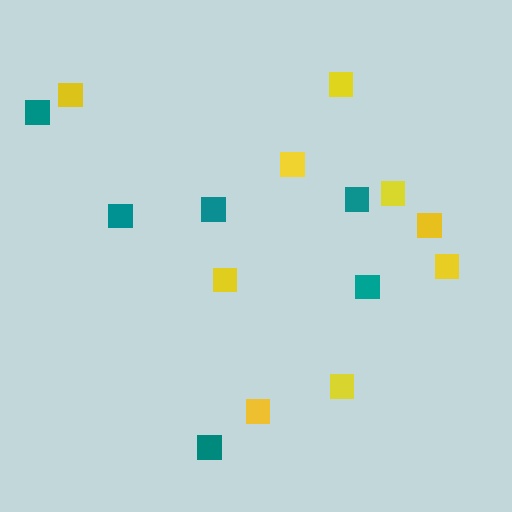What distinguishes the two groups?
There are 2 groups: one group of yellow squares (9) and one group of teal squares (6).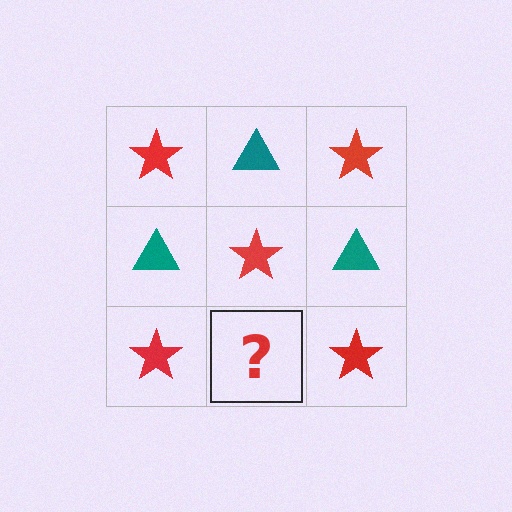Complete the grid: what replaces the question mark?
The question mark should be replaced with a teal triangle.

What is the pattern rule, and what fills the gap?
The rule is that it alternates red star and teal triangle in a checkerboard pattern. The gap should be filled with a teal triangle.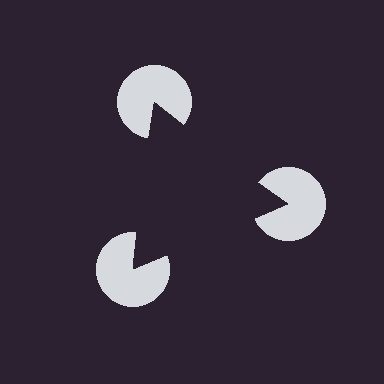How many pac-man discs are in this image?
There are 3 — one at each vertex of the illusory triangle.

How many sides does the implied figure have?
3 sides.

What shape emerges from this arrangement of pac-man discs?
An illusory triangle — its edges are inferred from the aligned wedge cuts in the pac-man discs, not physically drawn.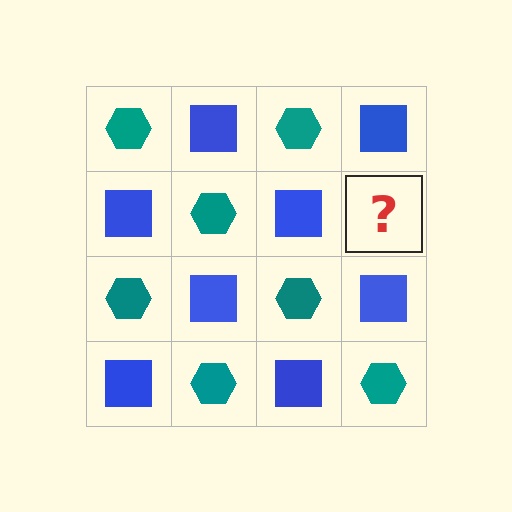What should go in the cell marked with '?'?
The missing cell should contain a teal hexagon.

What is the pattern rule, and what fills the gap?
The rule is that it alternates teal hexagon and blue square in a checkerboard pattern. The gap should be filled with a teal hexagon.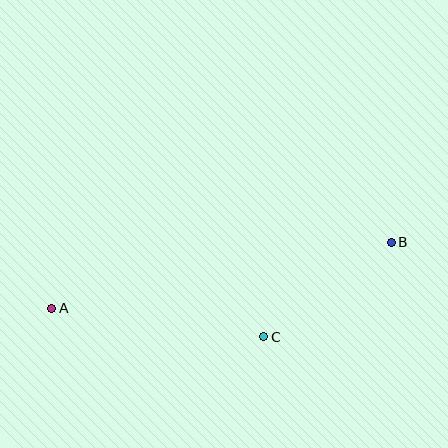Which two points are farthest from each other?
Points A and B are farthest from each other.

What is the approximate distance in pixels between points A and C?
The distance between A and C is approximately 214 pixels.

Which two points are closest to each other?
Points B and C are closest to each other.